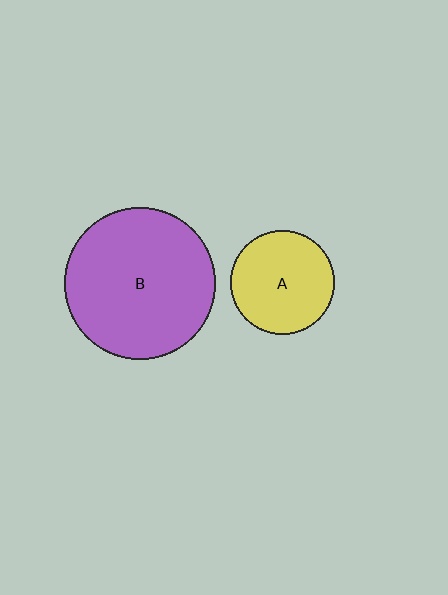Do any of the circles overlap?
No, none of the circles overlap.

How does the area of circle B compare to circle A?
Approximately 2.1 times.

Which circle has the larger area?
Circle B (purple).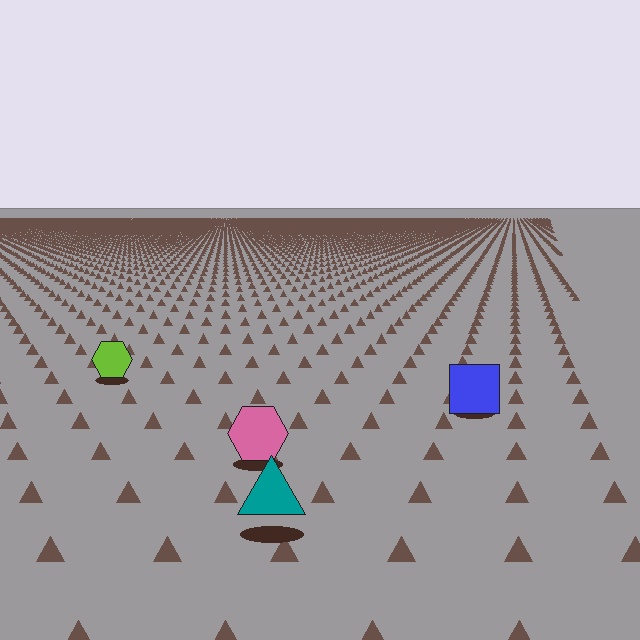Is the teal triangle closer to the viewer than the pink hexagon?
Yes. The teal triangle is closer — you can tell from the texture gradient: the ground texture is coarser near it.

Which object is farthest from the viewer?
The lime hexagon is farthest from the viewer. It appears smaller and the ground texture around it is denser.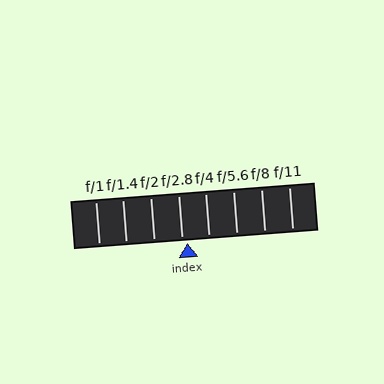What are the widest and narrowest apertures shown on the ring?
The widest aperture shown is f/1 and the narrowest is f/11.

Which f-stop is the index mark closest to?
The index mark is closest to f/2.8.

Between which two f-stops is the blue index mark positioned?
The index mark is between f/2.8 and f/4.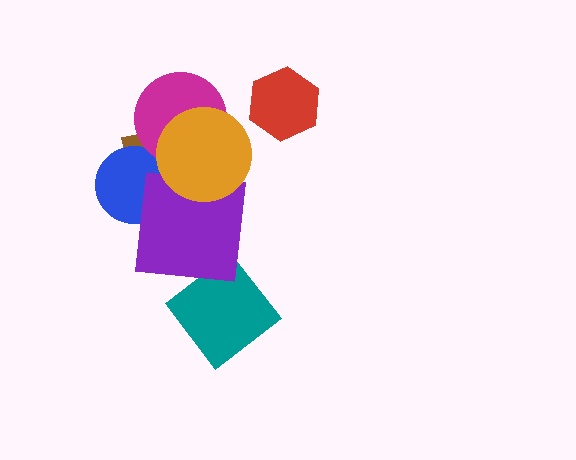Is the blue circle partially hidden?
Yes, it is partially covered by another shape.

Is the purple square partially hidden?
Yes, it is partially covered by another shape.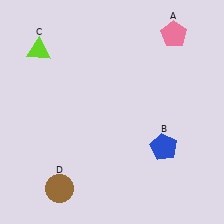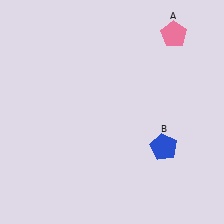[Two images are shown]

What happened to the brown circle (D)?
The brown circle (D) was removed in Image 2. It was in the bottom-left area of Image 1.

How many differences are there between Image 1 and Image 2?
There are 2 differences between the two images.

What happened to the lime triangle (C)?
The lime triangle (C) was removed in Image 2. It was in the top-left area of Image 1.